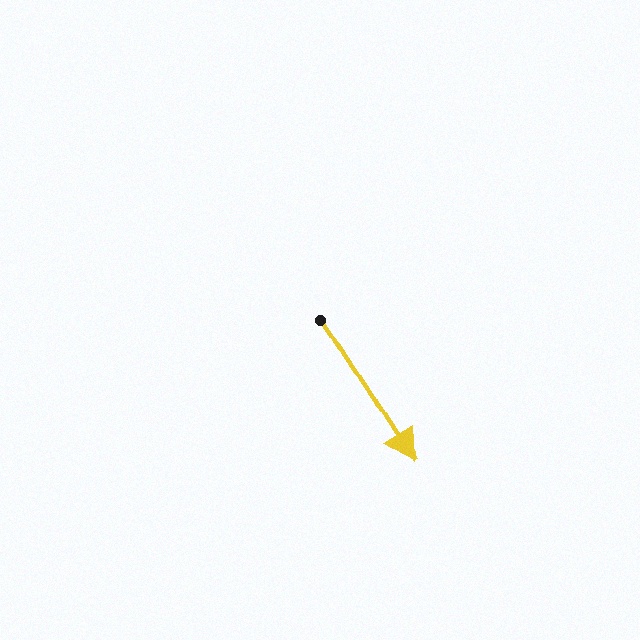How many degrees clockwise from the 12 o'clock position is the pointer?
Approximately 147 degrees.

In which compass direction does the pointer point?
Southeast.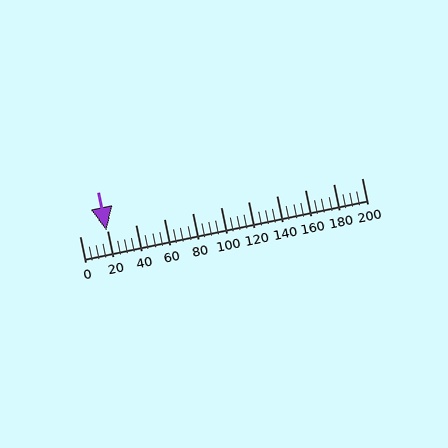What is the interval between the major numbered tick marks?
The major tick marks are spaced 20 units apart.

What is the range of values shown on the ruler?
The ruler shows values from 0 to 200.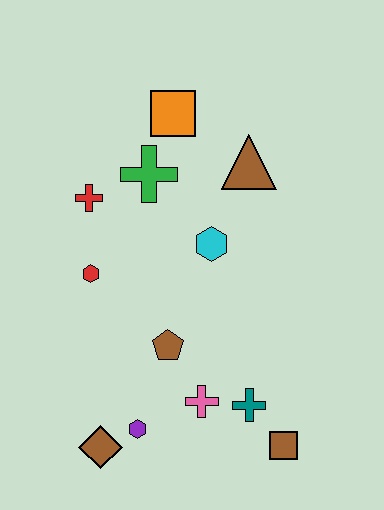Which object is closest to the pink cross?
The teal cross is closest to the pink cross.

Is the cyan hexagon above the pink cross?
Yes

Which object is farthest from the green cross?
The brown square is farthest from the green cross.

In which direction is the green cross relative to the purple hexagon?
The green cross is above the purple hexagon.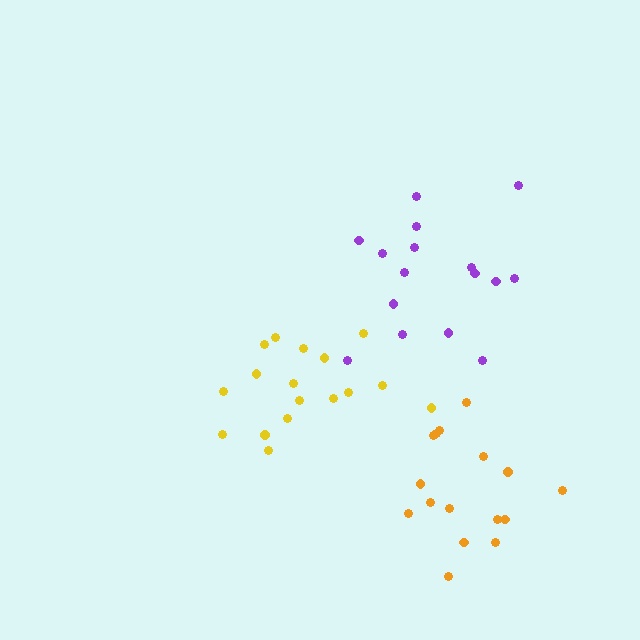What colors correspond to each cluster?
The clusters are colored: purple, yellow, orange.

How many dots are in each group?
Group 1: 16 dots, Group 2: 17 dots, Group 3: 16 dots (49 total).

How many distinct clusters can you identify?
There are 3 distinct clusters.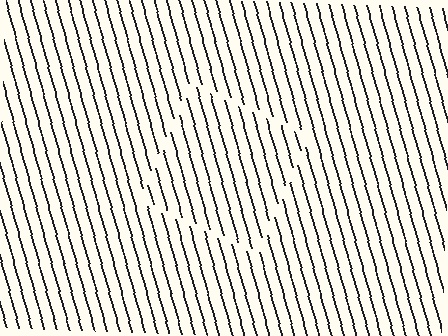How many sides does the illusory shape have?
4 sides — the line-ends trace a square.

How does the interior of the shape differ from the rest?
The interior of the shape contains the same grating, shifted by half a period — the contour is defined by the phase discontinuity where line-ends from the inner and outer gratings abut.